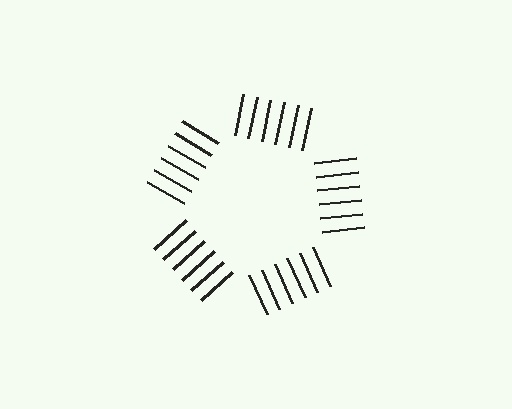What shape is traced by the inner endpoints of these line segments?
An illusory pentagon — the line segments terminate on its edges but no continuous stroke is drawn.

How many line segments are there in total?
30 — 6 along each of the 5 edges.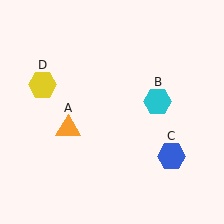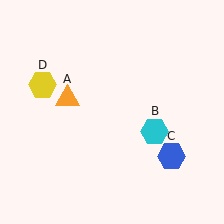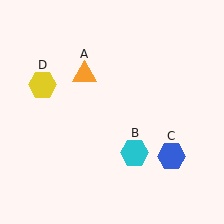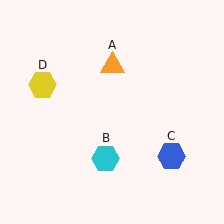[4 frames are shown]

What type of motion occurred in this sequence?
The orange triangle (object A), cyan hexagon (object B) rotated clockwise around the center of the scene.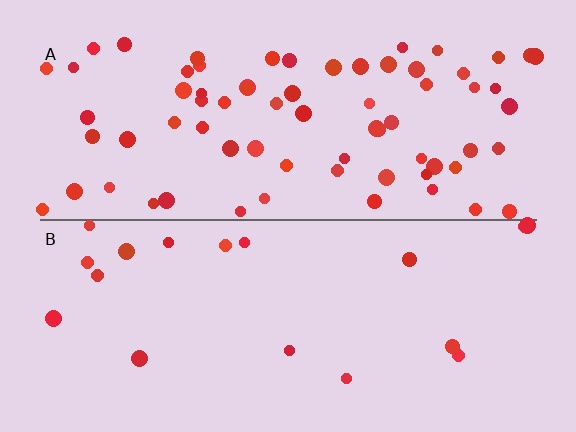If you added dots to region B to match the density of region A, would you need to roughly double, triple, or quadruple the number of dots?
Approximately quadruple.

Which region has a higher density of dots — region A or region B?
A (the top).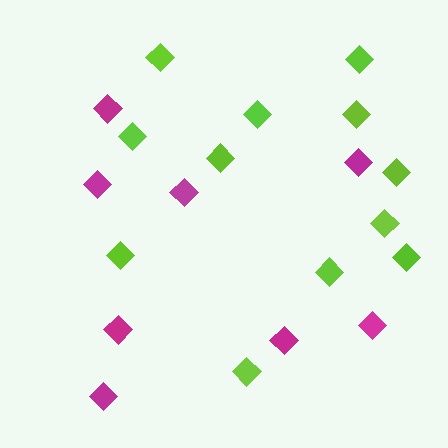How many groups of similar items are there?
There are 2 groups: one group of magenta diamonds (8) and one group of lime diamonds (12).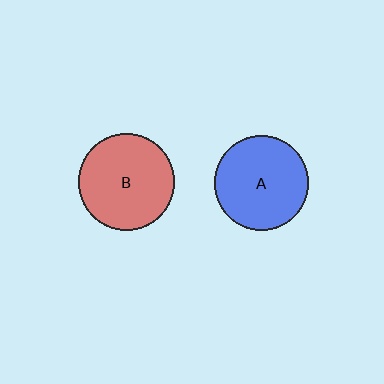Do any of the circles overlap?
No, none of the circles overlap.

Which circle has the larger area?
Circle B (red).